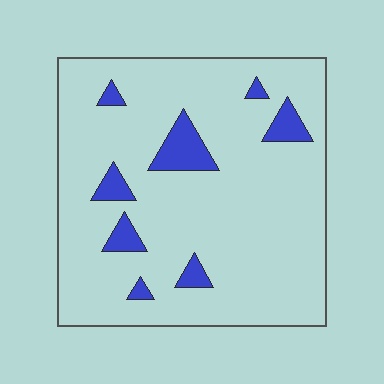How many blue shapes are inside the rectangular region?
8.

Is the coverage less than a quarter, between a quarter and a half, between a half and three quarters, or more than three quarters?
Less than a quarter.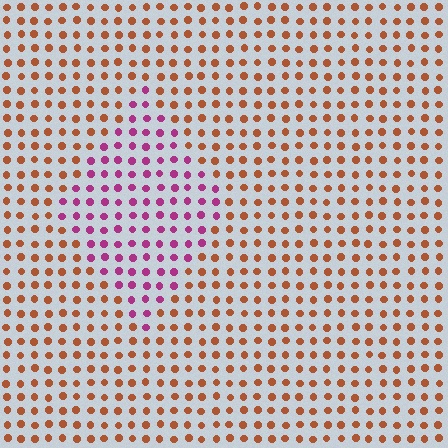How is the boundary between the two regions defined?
The boundary is defined purely by a slight shift in hue (about 59 degrees). Spacing, size, and orientation are identical on both sides.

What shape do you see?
I see a diamond.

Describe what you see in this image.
The image is filled with small brown elements in a uniform arrangement. A diamond-shaped region is visible where the elements are tinted to a slightly different hue, forming a subtle color boundary.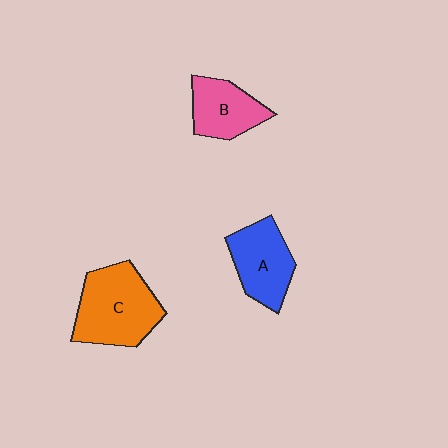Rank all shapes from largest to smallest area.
From largest to smallest: C (orange), A (blue), B (pink).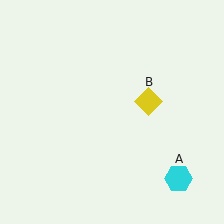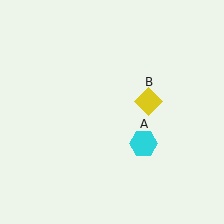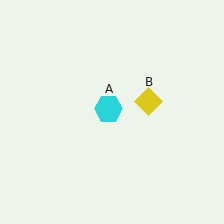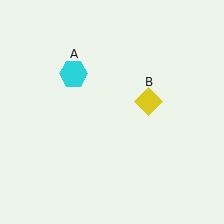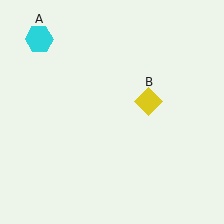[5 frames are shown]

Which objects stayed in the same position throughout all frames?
Yellow diamond (object B) remained stationary.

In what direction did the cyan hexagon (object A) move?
The cyan hexagon (object A) moved up and to the left.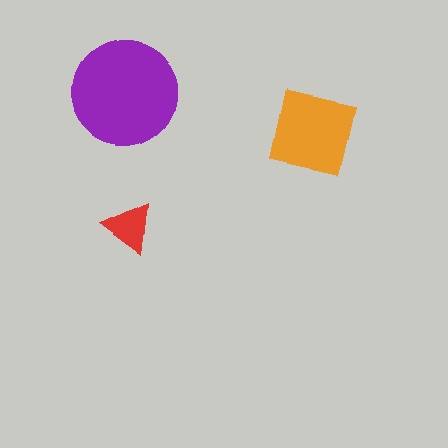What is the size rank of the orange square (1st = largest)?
2nd.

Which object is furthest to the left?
The purple circle is leftmost.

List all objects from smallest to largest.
The red triangle, the orange square, the purple circle.